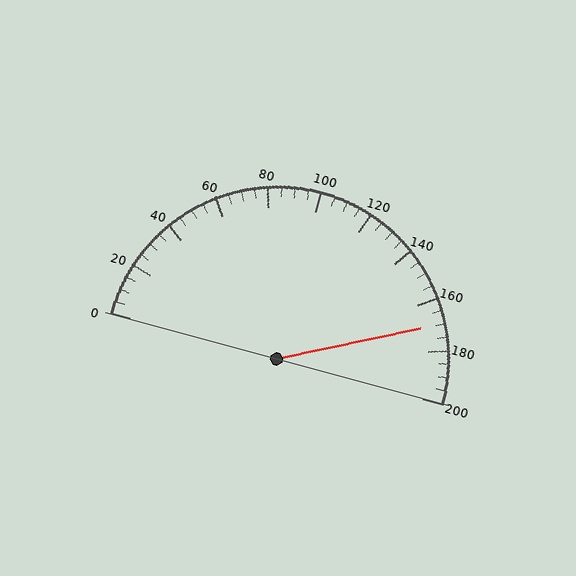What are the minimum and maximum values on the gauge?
The gauge ranges from 0 to 200.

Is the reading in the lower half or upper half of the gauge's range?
The reading is in the upper half of the range (0 to 200).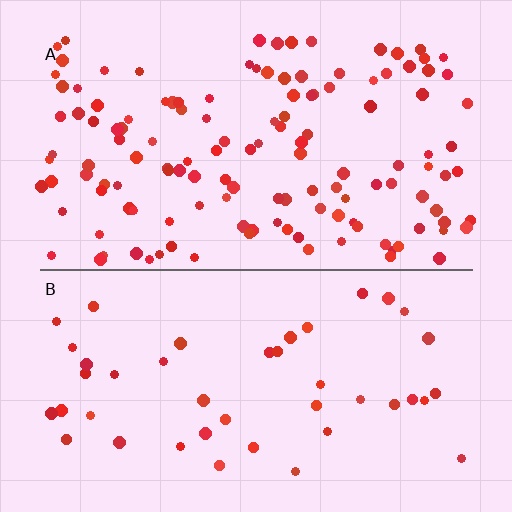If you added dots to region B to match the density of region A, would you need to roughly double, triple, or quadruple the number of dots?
Approximately triple.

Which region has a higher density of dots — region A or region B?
A (the top).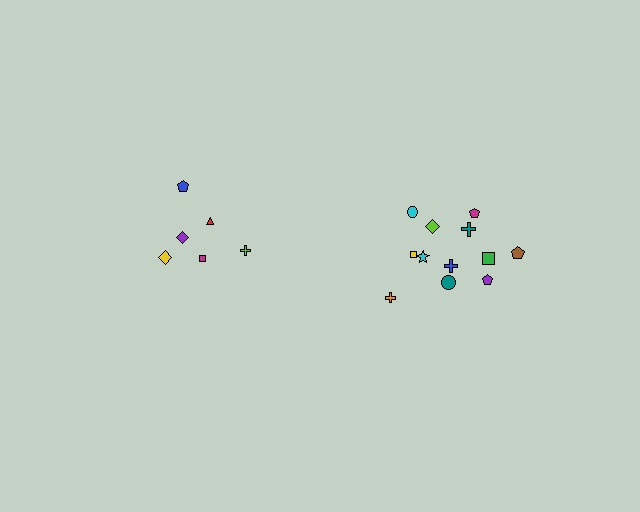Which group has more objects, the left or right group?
The right group.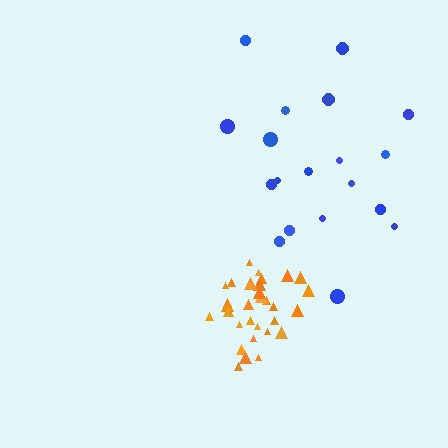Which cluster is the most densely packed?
Orange.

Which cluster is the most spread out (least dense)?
Blue.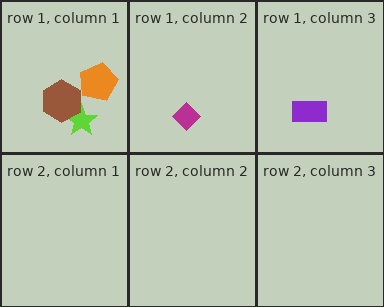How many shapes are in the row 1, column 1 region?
3.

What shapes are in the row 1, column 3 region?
The purple rectangle.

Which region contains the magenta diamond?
The row 1, column 2 region.